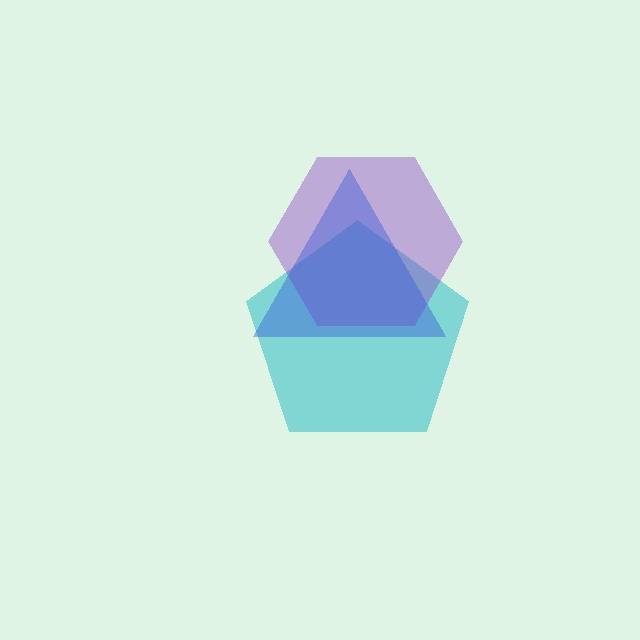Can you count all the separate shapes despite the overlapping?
Yes, there are 3 separate shapes.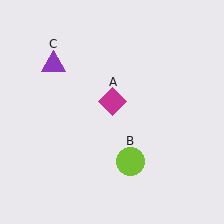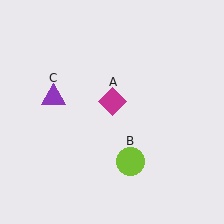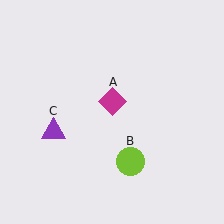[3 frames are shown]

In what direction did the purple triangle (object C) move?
The purple triangle (object C) moved down.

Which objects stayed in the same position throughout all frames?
Magenta diamond (object A) and lime circle (object B) remained stationary.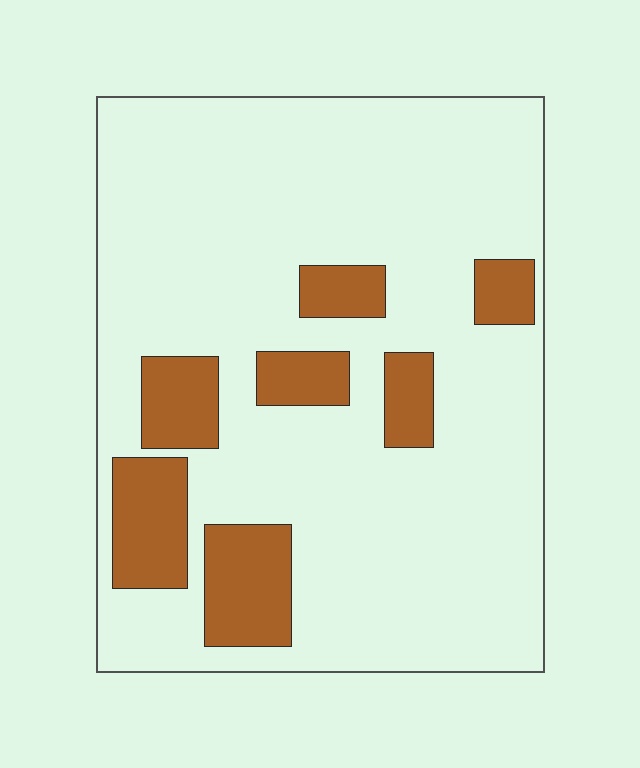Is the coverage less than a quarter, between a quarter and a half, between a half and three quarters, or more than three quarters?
Less than a quarter.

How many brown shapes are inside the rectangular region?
7.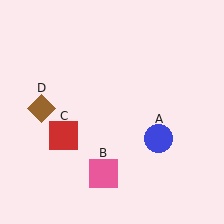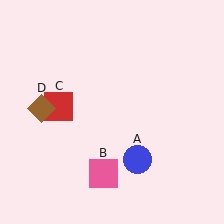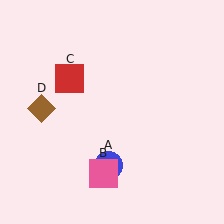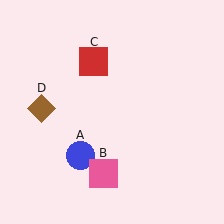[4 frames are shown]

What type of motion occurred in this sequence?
The blue circle (object A), red square (object C) rotated clockwise around the center of the scene.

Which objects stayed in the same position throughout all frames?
Pink square (object B) and brown diamond (object D) remained stationary.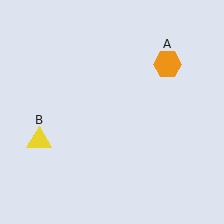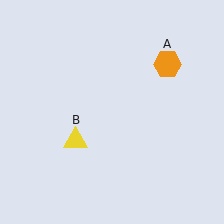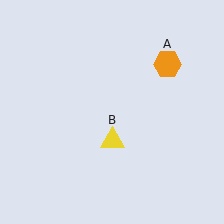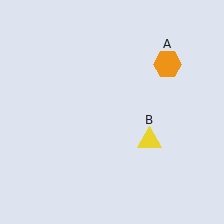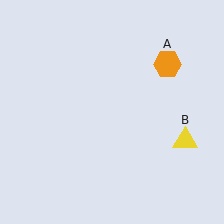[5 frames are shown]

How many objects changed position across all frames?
1 object changed position: yellow triangle (object B).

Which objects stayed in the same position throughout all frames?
Orange hexagon (object A) remained stationary.